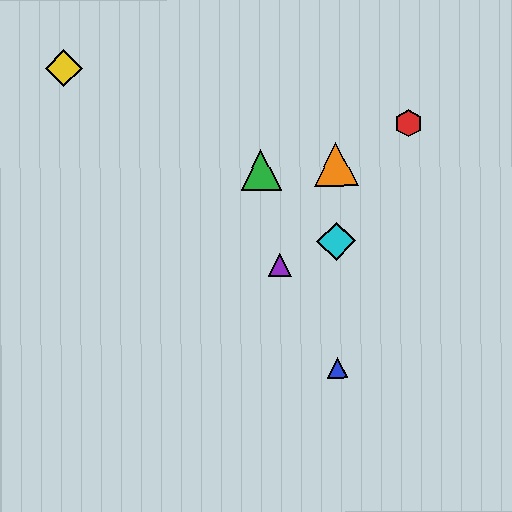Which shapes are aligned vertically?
The blue triangle, the orange triangle, the cyan diamond are aligned vertically.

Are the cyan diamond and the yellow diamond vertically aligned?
No, the cyan diamond is at x≈336 and the yellow diamond is at x≈64.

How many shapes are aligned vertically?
3 shapes (the blue triangle, the orange triangle, the cyan diamond) are aligned vertically.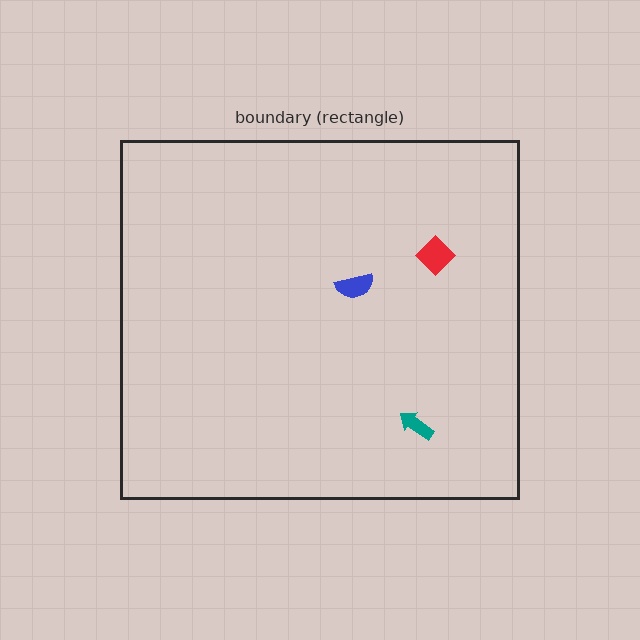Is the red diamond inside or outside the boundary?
Inside.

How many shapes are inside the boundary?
3 inside, 0 outside.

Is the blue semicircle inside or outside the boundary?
Inside.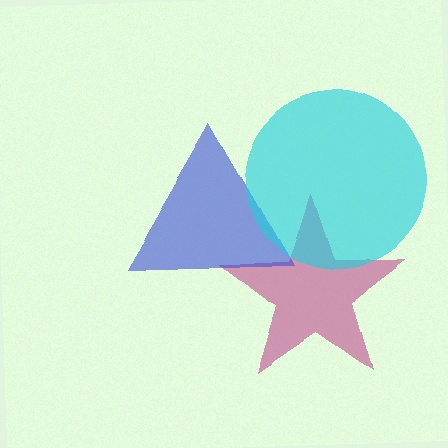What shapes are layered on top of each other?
The layered shapes are: a magenta star, a blue triangle, a cyan circle.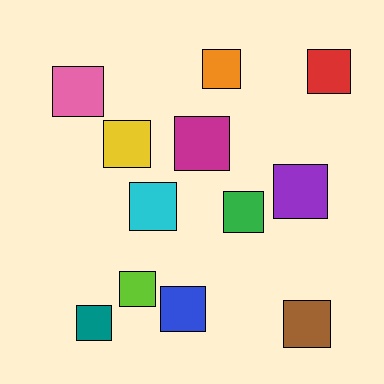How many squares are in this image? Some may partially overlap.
There are 12 squares.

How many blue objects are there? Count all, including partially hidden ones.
There is 1 blue object.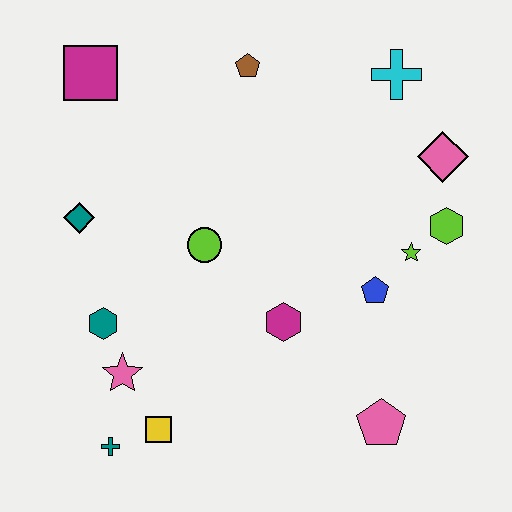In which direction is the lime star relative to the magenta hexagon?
The lime star is to the right of the magenta hexagon.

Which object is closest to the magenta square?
The teal diamond is closest to the magenta square.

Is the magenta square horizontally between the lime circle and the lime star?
No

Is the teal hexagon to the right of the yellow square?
No